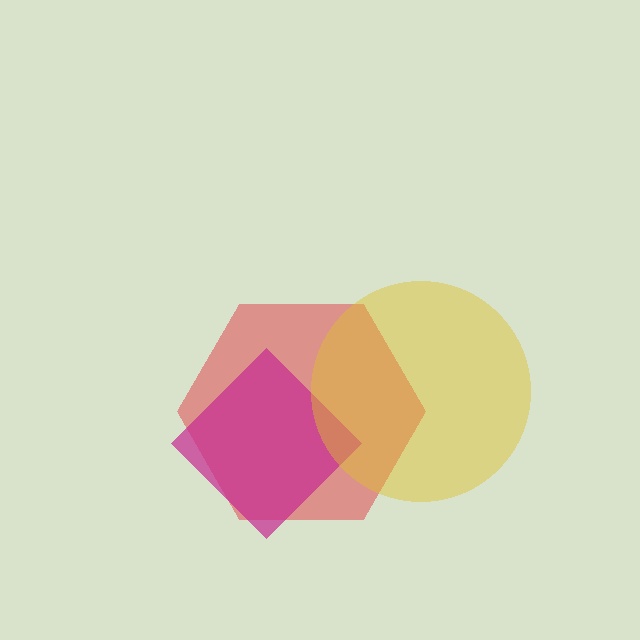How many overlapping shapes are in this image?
There are 3 overlapping shapes in the image.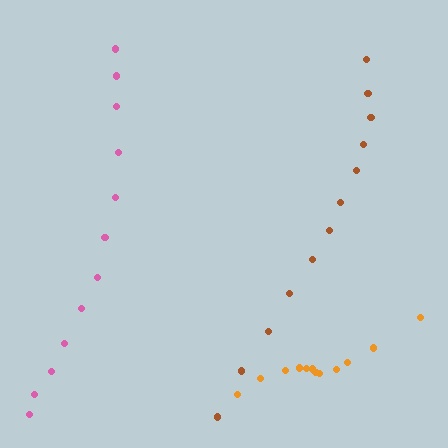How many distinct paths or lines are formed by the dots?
There are 3 distinct paths.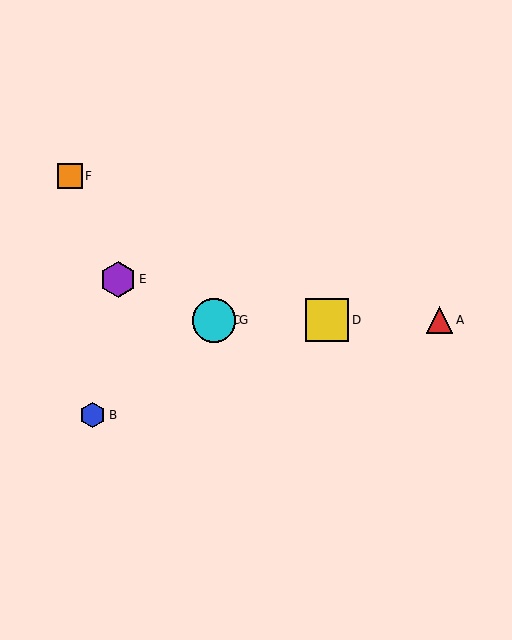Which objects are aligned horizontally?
Objects A, C, D, G are aligned horizontally.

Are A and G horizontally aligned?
Yes, both are at y≈320.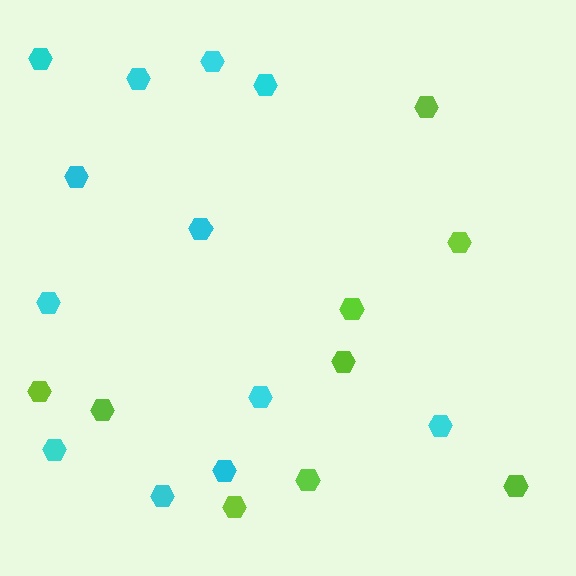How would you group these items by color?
There are 2 groups: one group of cyan hexagons (12) and one group of lime hexagons (9).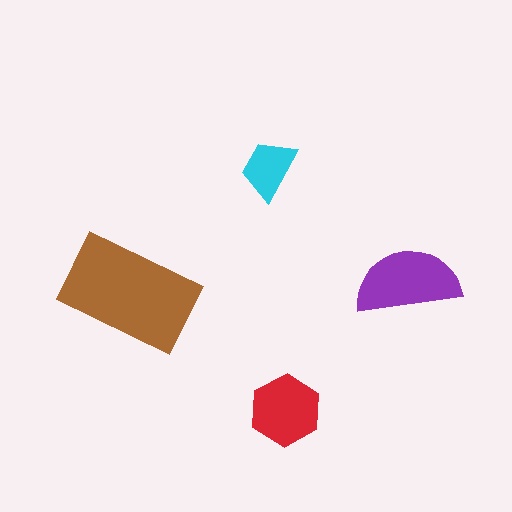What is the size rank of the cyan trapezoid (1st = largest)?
4th.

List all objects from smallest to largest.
The cyan trapezoid, the red hexagon, the purple semicircle, the brown rectangle.